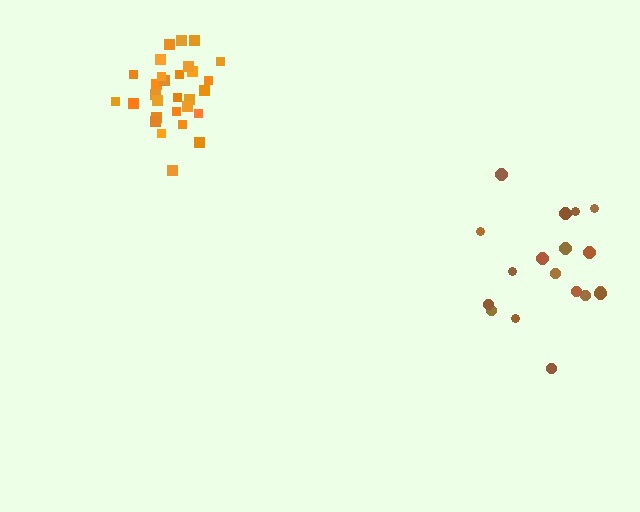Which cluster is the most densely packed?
Orange.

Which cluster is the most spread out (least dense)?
Brown.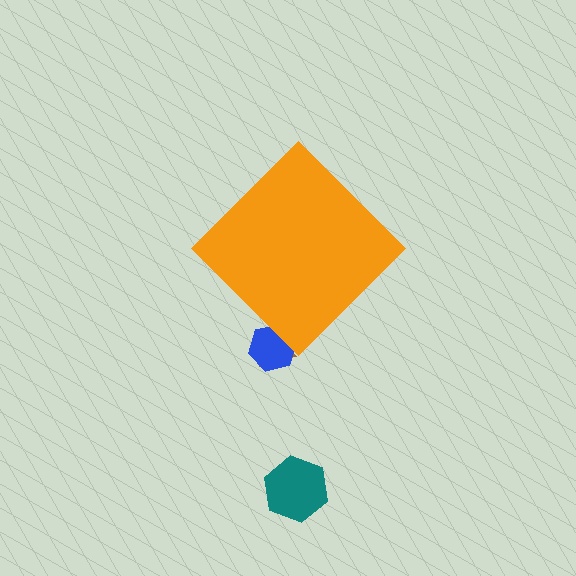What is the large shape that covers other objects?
An orange diamond.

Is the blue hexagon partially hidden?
Yes, the blue hexagon is partially hidden behind the orange diamond.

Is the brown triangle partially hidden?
Yes, the brown triangle is partially hidden behind the orange diamond.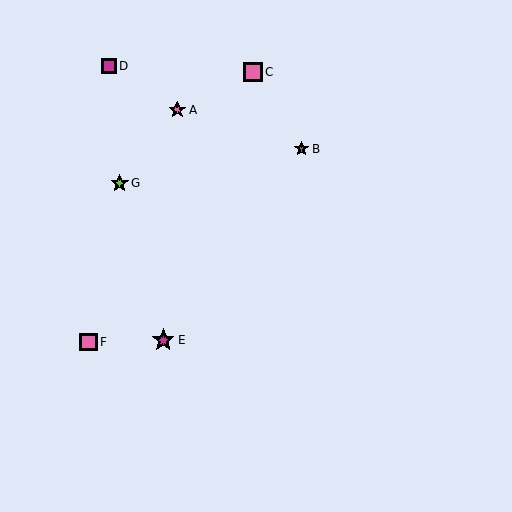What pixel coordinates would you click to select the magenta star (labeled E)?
Click at (163, 340) to select the magenta star E.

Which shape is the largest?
The magenta star (labeled E) is the largest.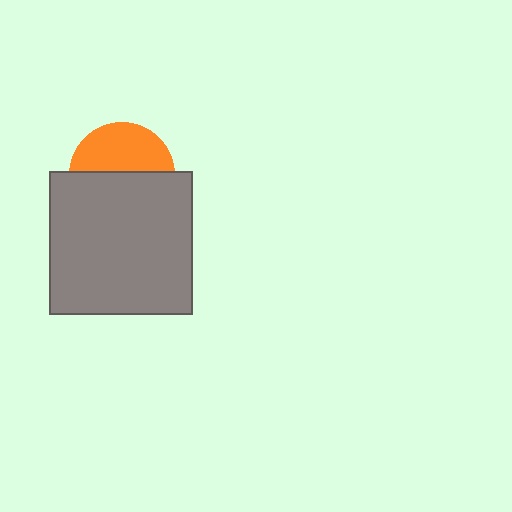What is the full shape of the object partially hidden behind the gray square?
The partially hidden object is an orange circle.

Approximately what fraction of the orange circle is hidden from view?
Roughly 54% of the orange circle is hidden behind the gray square.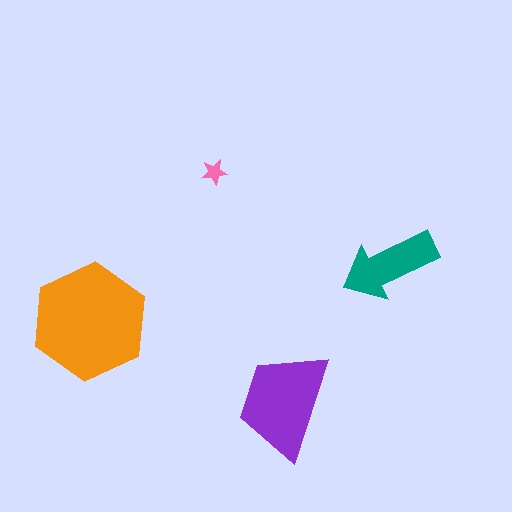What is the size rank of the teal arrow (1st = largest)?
3rd.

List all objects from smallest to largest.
The pink star, the teal arrow, the purple trapezoid, the orange hexagon.